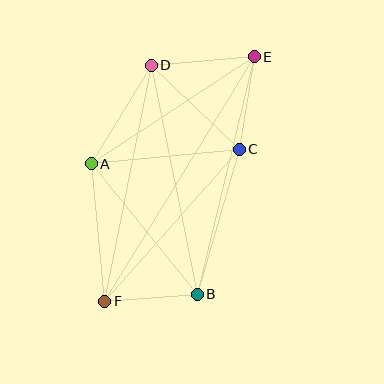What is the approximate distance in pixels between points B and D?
The distance between B and D is approximately 233 pixels.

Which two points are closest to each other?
Points B and F are closest to each other.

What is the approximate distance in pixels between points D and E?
The distance between D and E is approximately 103 pixels.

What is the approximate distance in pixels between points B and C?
The distance between B and C is approximately 151 pixels.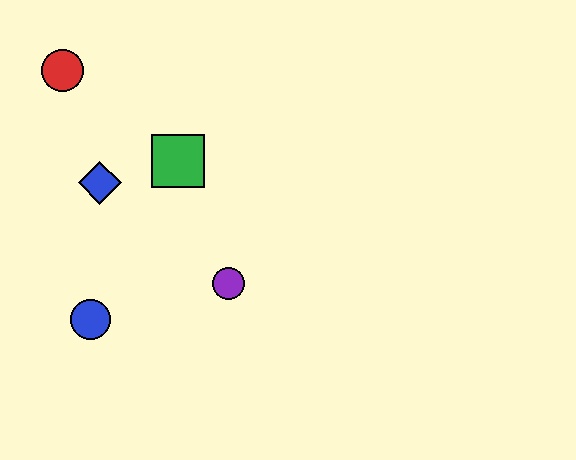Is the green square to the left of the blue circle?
No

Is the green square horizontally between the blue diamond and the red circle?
No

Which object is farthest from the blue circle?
The red circle is farthest from the blue circle.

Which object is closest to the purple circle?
The green square is closest to the purple circle.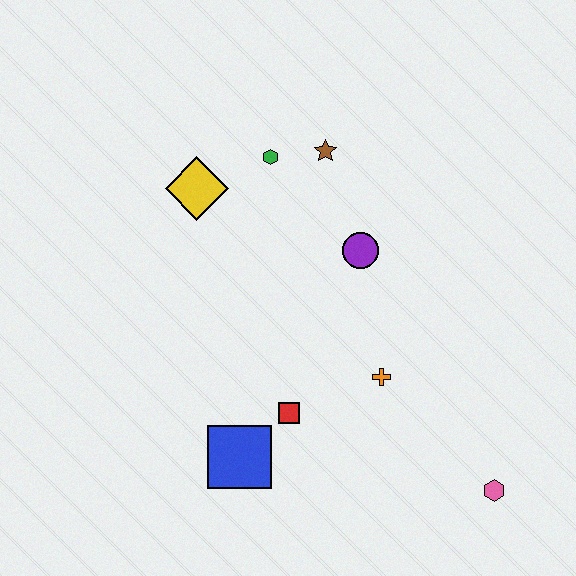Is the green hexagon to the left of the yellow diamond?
No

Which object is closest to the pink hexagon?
The orange cross is closest to the pink hexagon.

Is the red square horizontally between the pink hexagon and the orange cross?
No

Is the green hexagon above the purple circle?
Yes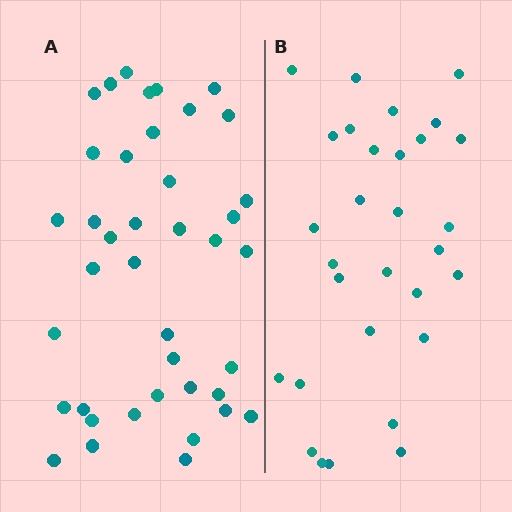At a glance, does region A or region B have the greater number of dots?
Region A (the left region) has more dots.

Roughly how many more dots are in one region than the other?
Region A has roughly 10 or so more dots than region B.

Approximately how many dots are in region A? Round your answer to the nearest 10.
About 40 dots.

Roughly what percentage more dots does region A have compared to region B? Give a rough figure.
About 35% more.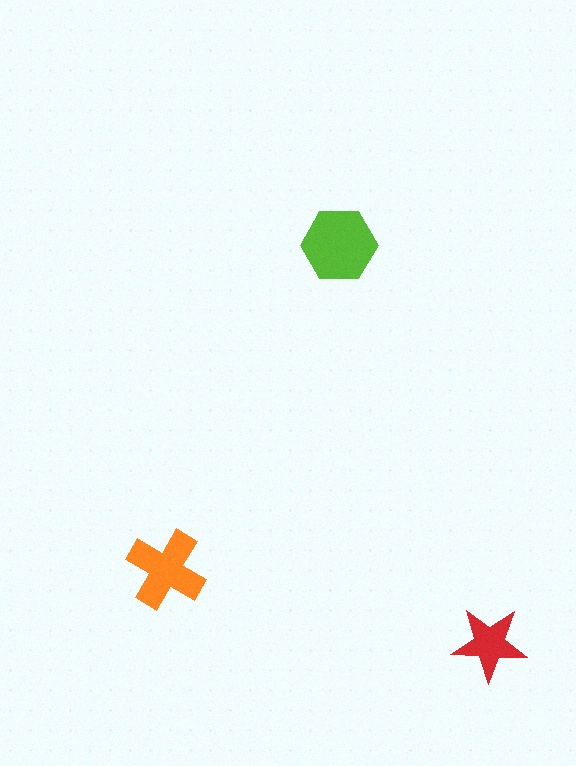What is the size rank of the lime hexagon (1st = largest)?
1st.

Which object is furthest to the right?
The red star is rightmost.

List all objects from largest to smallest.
The lime hexagon, the orange cross, the red star.